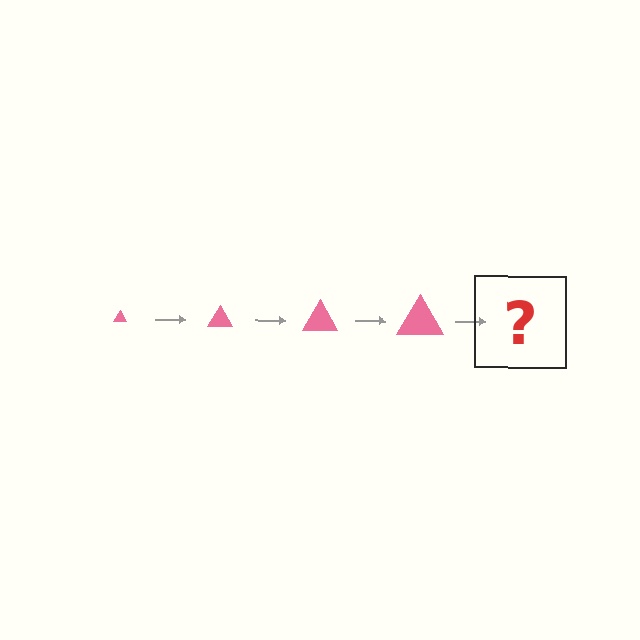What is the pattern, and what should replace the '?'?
The pattern is that the triangle gets progressively larger each step. The '?' should be a pink triangle, larger than the previous one.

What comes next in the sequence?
The next element should be a pink triangle, larger than the previous one.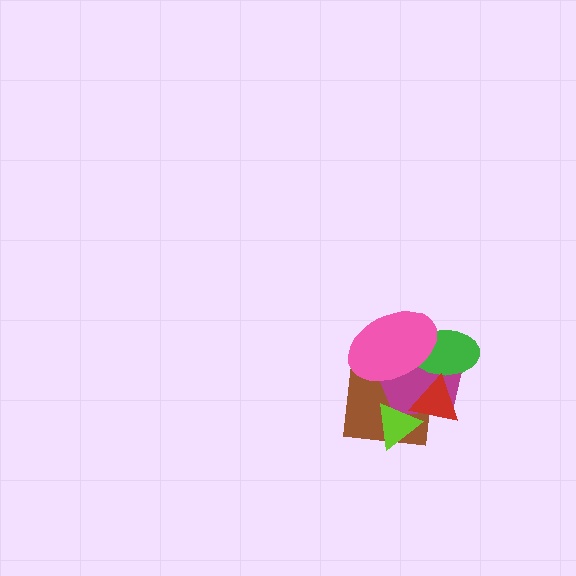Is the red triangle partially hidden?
Yes, it is partially covered by another shape.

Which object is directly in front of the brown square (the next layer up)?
The magenta pentagon is directly in front of the brown square.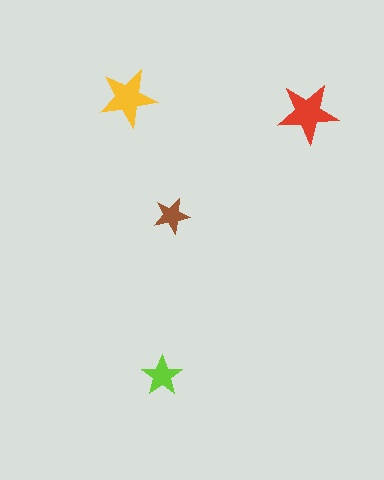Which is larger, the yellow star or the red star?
The red one.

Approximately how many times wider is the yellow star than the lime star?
About 1.5 times wider.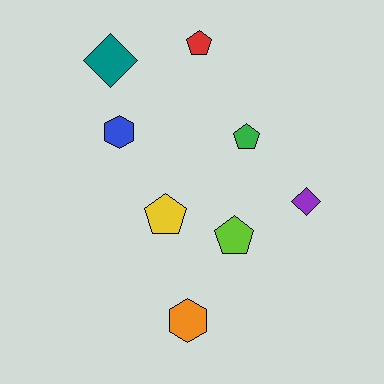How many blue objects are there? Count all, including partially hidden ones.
There is 1 blue object.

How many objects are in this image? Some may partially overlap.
There are 8 objects.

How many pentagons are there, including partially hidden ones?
There are 4 pentagons.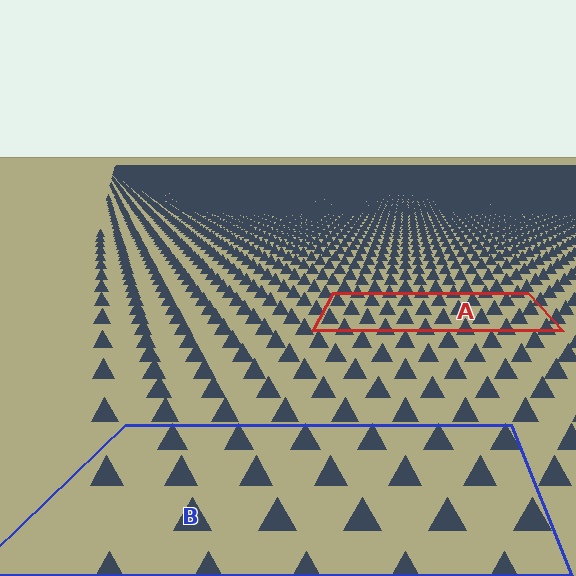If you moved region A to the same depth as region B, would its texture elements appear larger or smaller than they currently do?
They would appear larger. At a closer depth, the same texture elements are projected at a bigger on-screen size.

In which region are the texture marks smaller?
The texture marks are smaller in region A, because it is farther away.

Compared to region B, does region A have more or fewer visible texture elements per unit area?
Region A has more texture elements per unit area — they are packed more densely because it is farther away.